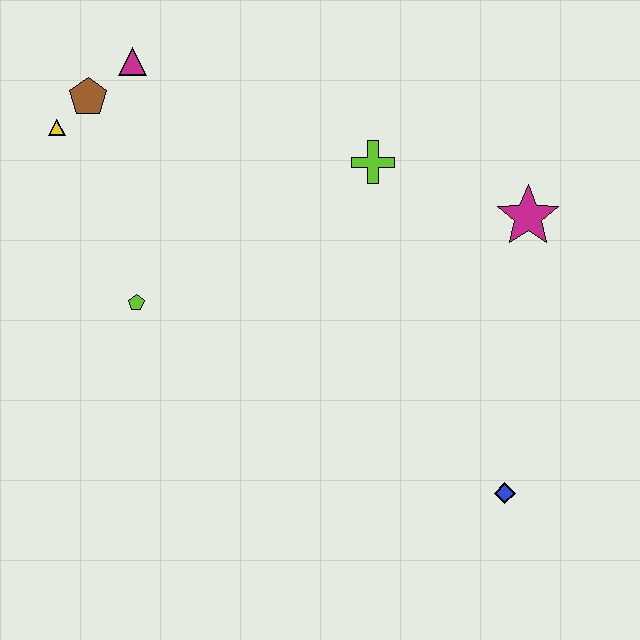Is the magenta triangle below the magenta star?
No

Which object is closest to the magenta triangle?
The brown pentagon is closest to the magenta triangle.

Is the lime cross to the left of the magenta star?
Yes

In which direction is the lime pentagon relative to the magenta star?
The lime pentagon is to the left of the magenta star.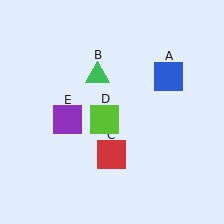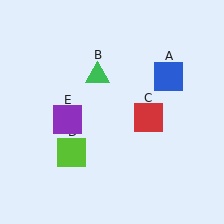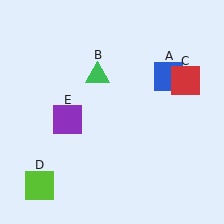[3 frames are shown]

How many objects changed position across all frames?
2 objects changed position: red square (object C), lime square (object D).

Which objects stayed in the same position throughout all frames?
Blue square (object A) and green triangle (object B) and purple square (object E) remained stationary.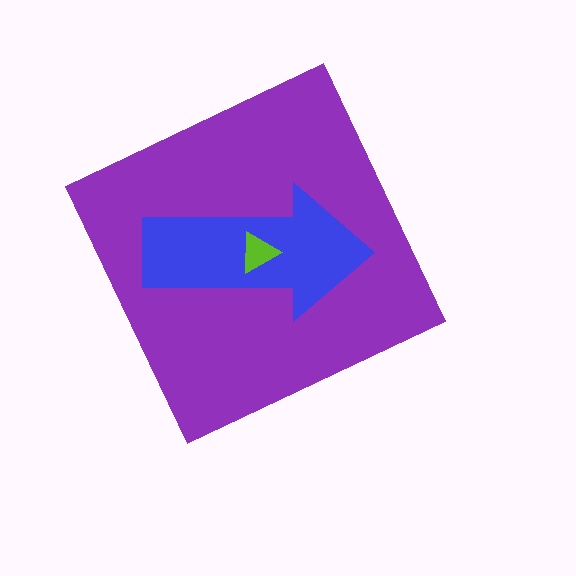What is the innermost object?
The lime triangle.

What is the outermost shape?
The purple diamond.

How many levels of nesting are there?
3.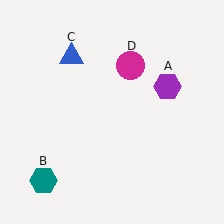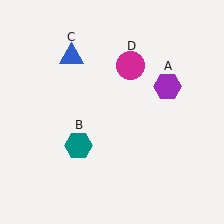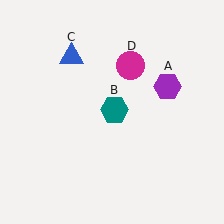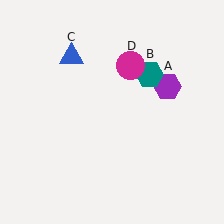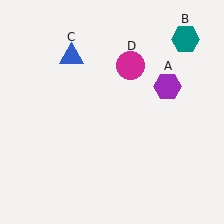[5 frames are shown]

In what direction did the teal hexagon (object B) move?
The teal hexagon (object B) moved up and to the right.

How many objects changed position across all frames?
1 object changed position: teal hexagon (object B).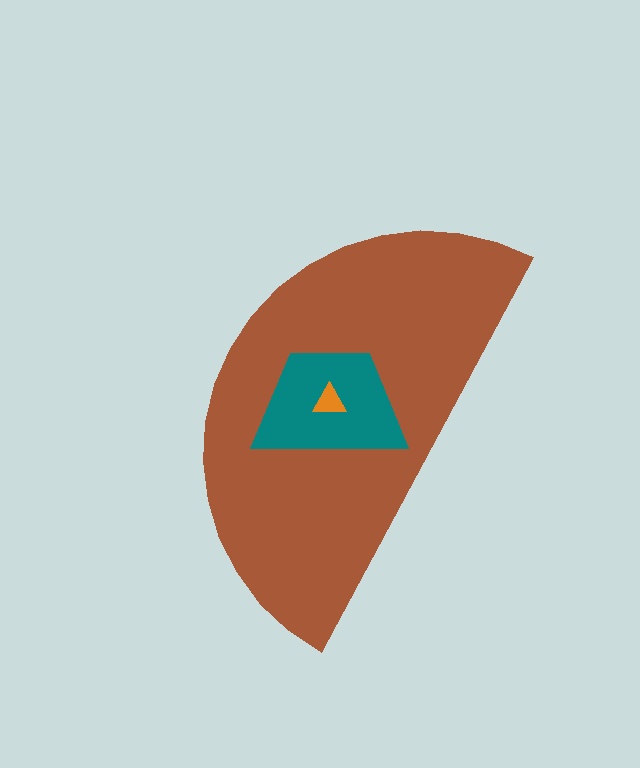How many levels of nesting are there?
3.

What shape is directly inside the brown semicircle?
The teal trapezoid.